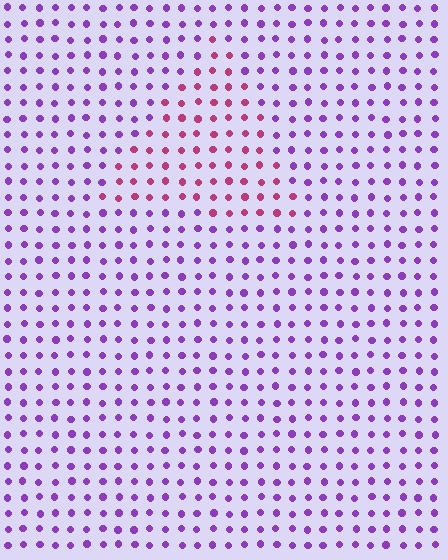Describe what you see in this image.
The image is filled with small purple elements in a uniform arrangement. A triangle-shaped region is visible where the elements are tinted to a slightly different hue, forming a subtle color boundary.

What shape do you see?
I see a triangle.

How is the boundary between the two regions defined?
The boundary is defined purely by a slight shift in hue (about 50 degrees). Spacing, size, and orientation are identical on both sides.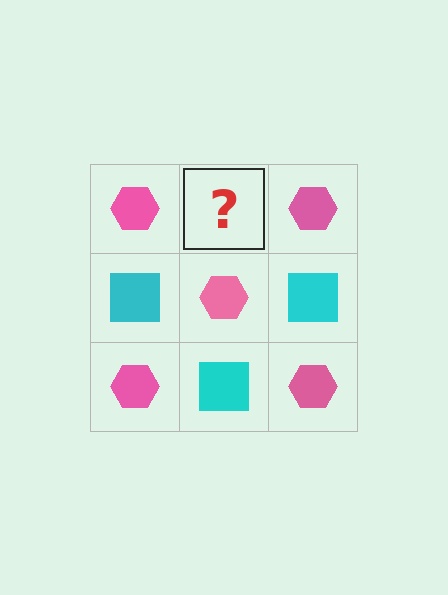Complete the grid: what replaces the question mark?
The question mark should be replaced with a cyan square.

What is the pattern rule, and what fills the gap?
The rule is that it alternates pink hexagon and cyan square in a checkerboard pattern. The gap should be filled with a cyan square.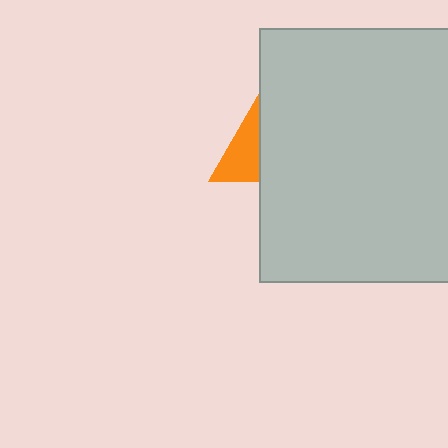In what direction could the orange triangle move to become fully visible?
The orange triangle could move left. That would shift it out from behind the light gray rectangle entirely.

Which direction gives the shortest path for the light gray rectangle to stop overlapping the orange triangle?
Moving right gives the shortest separation.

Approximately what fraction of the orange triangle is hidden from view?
Roughly 68% of the orange triangle is hidden behind the light gray rectangle.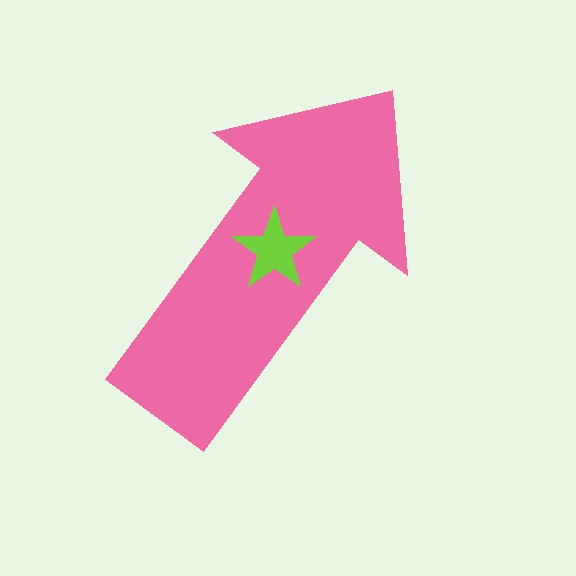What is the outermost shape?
The pink arrow.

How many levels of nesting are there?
2.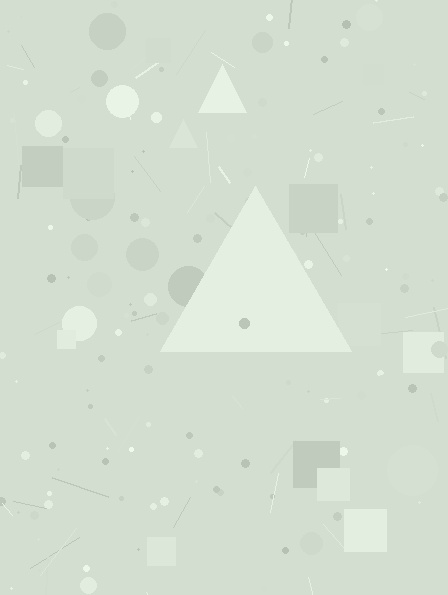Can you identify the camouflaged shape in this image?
The camouflaged shape is a triangle.